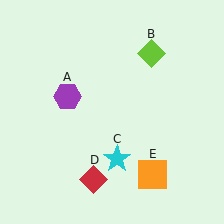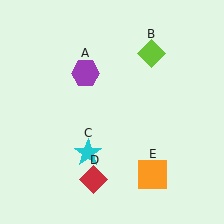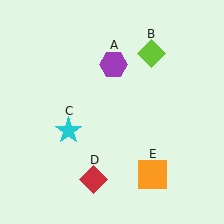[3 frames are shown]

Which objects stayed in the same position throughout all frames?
Lime diamond (object B) and red diamond (object D) and orange square (object E) remained stationary.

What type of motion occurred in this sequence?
The purple hexagon (object A), cyan star (object C) rotated clockwise around the center of the scene.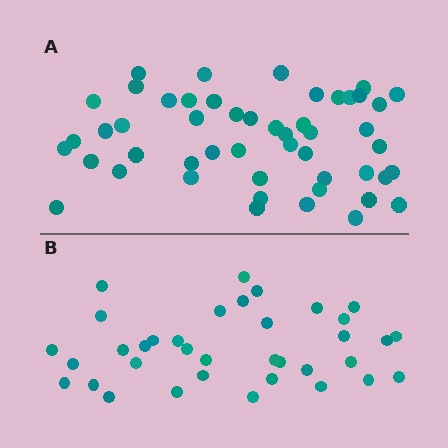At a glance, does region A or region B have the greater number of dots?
Region A (the top region) has more dots.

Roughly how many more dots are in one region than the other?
Region A has approximately 15 more dots than region B.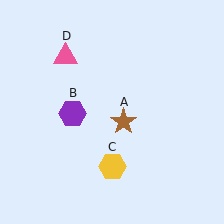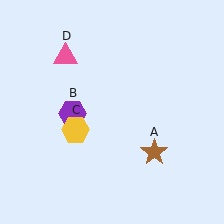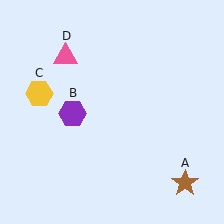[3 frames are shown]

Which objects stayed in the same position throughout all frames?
Purple hexagon (object B) and pink triangle (object D) remained stationary.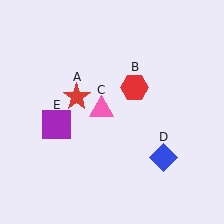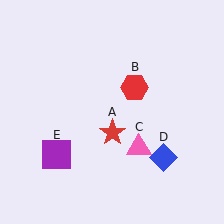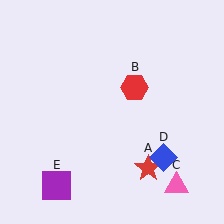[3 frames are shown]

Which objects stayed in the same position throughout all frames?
Red hexagon (object B) and blue diamond (object D) remained stationary.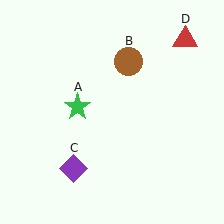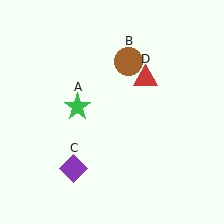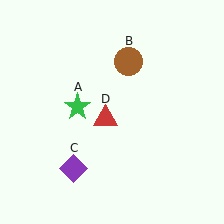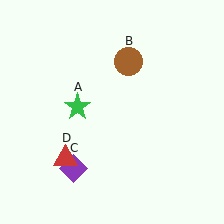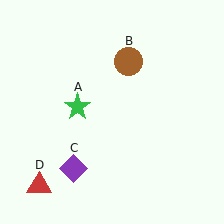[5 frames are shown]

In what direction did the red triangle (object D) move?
The red triangle (object D) moved down and to the left.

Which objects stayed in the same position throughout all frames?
Green star (object A) and brown circle (object B) and purple diamond (object C) remained stationary.